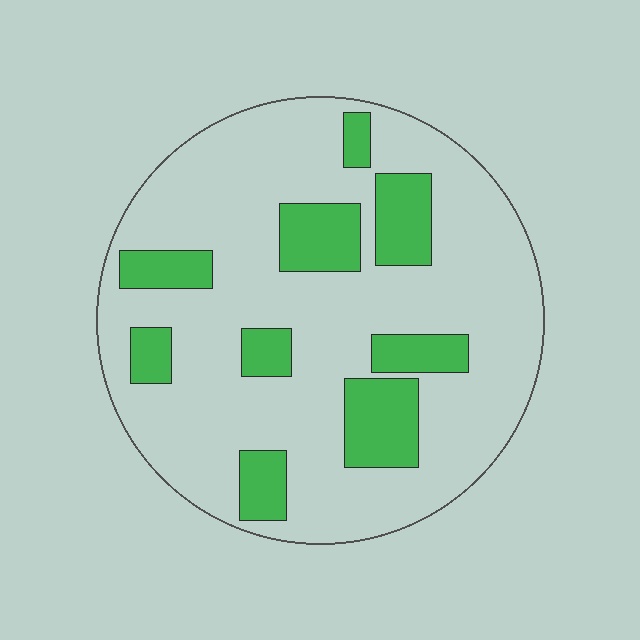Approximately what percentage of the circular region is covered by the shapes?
Approximately 20%.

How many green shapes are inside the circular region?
9.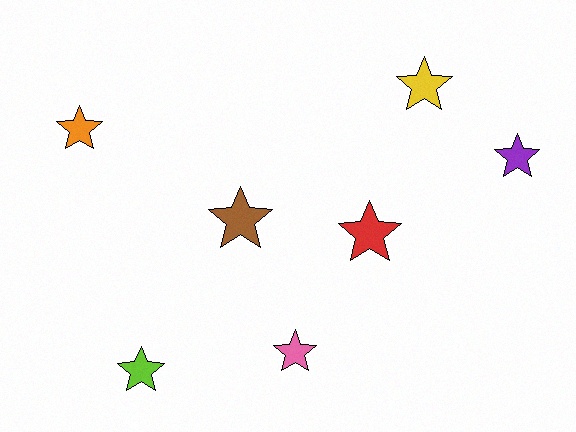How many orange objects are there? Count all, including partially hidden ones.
There is 1 orange object.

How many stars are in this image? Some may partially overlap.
There are 7 stars.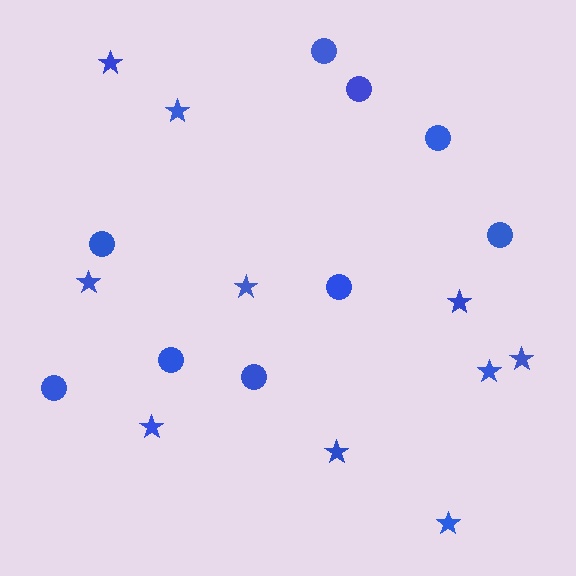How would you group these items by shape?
There are 2 groups: one group of circles (9) and one group of stars (10).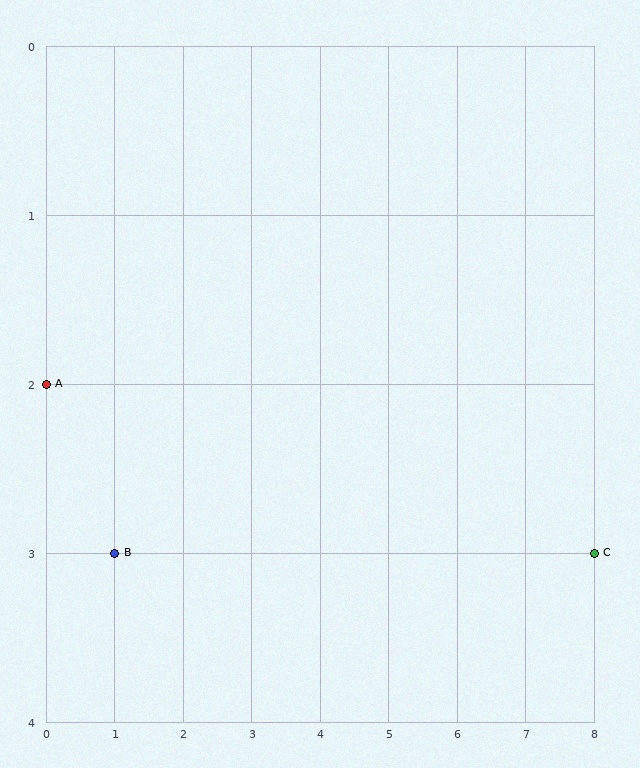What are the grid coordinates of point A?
Point A is at grid coordinates (0, 2).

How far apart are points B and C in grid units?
Points B and C are 7 columns apart.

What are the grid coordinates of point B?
Point B is at grid coordinates (1, 3).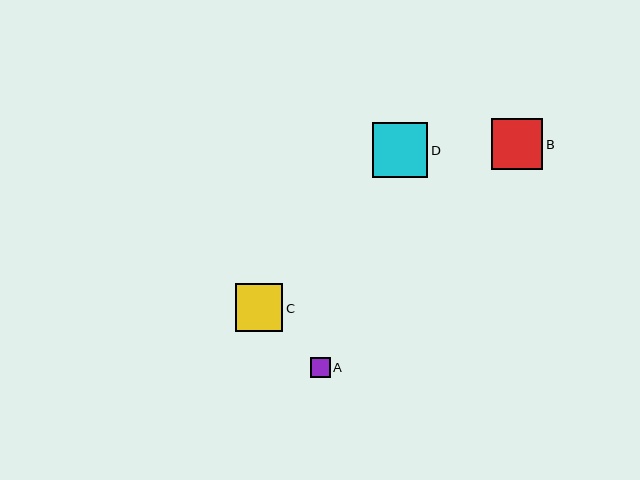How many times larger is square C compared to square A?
Square C is approximately 2.4 times the size of square A.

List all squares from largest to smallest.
From largest to smallest: D, B, C, A.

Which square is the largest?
Square D is the largest with a size of approximately 55 pixels.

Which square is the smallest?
Square A is the smallest with a size of approximately 20 pixels.